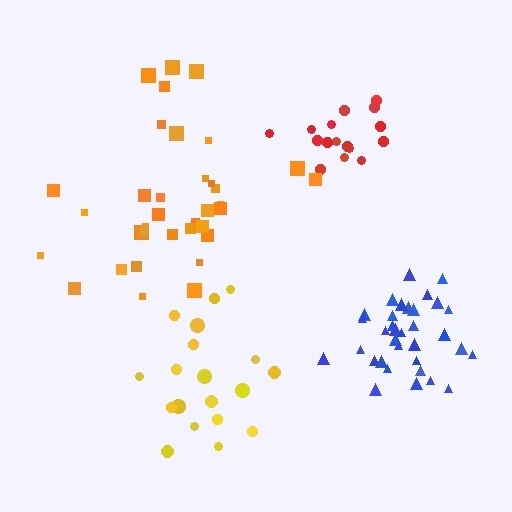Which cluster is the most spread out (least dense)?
Orange.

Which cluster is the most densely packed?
Blue.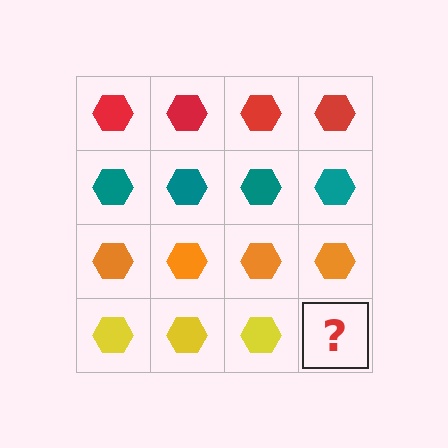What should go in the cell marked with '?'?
The missing cell should contain a yellow hexagon.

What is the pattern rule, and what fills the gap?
The rule is that each row has a consistent color. The gap should be filled with a yellow hexagon.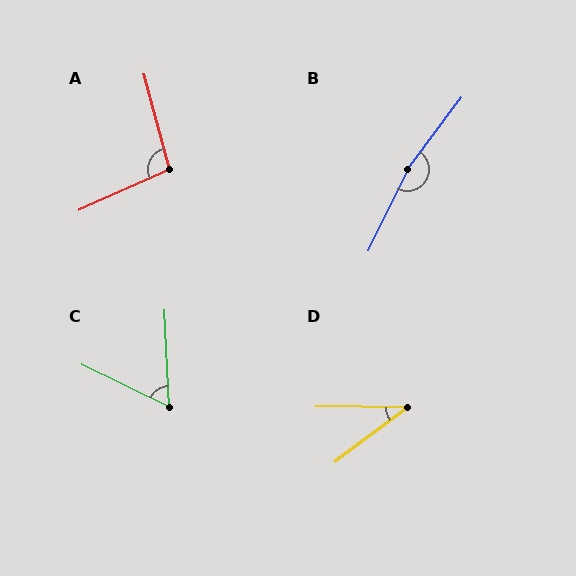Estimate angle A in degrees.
Approximately 99 degrees.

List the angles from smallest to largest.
D (38°), C (62°), A (99°), B (169°).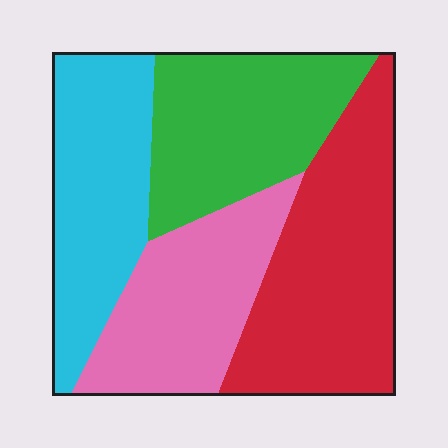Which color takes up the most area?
Red, at roughly 30%.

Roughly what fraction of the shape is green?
Green covers around 25% of the shape.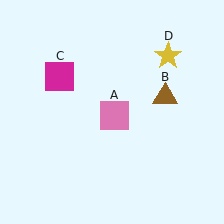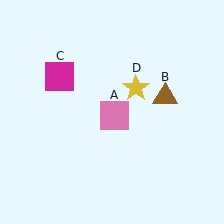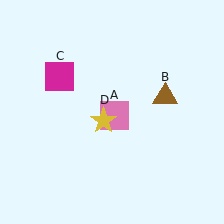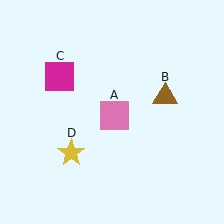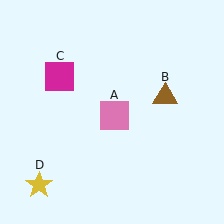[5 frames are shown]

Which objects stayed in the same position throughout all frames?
Pink square (object A) and brown triangle (object B) and magenta square (object C) remained stationary.